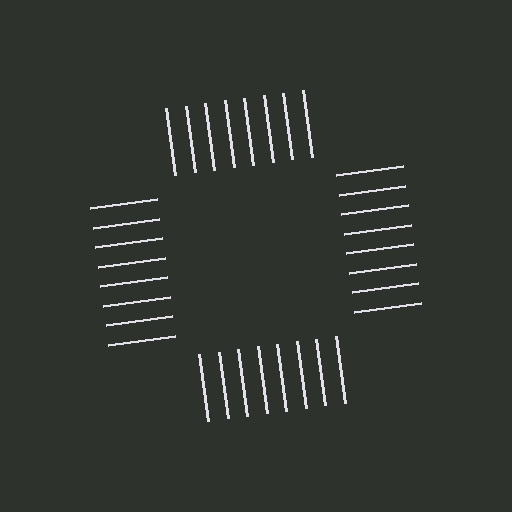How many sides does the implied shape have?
4 sides — the line-ends trace a square.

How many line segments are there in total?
32 — 8 along each of the 4 edges.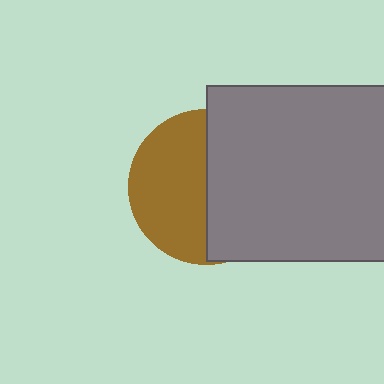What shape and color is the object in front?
The object in front is a gray rectangle.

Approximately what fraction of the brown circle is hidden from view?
Roughly 50% of the brown circle is hidden behind the gray rectangle.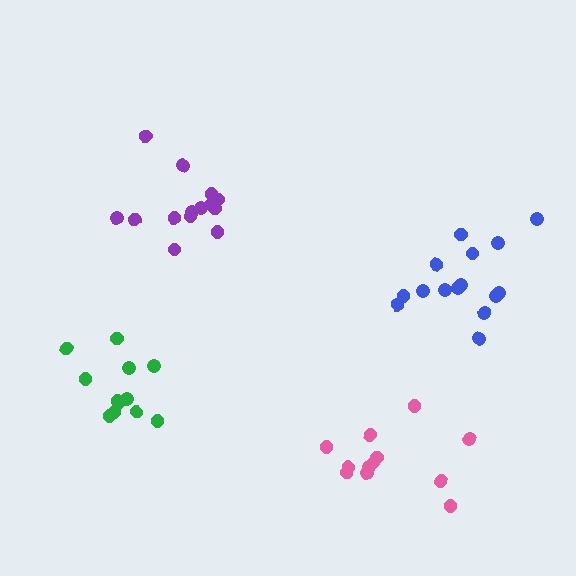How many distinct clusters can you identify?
There are 4 distinct clusters.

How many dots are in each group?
Group 1: 15 dots, Group 2: 12 dots, Group 3: 14 dots, Group 4: 12 dots (53 total).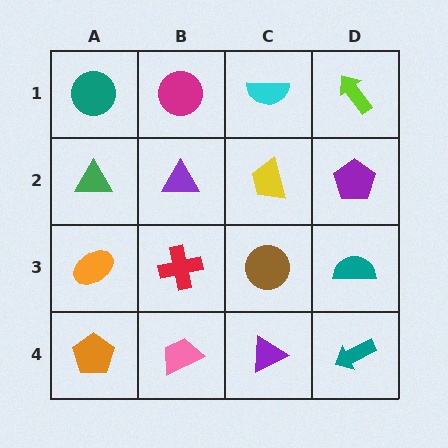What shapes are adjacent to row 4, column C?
A brown circle (row 3, column C), a pink trapezoid (row 4, column B), a teal arrow (row 4, column D).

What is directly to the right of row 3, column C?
A teal semicircle.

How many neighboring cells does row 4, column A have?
2.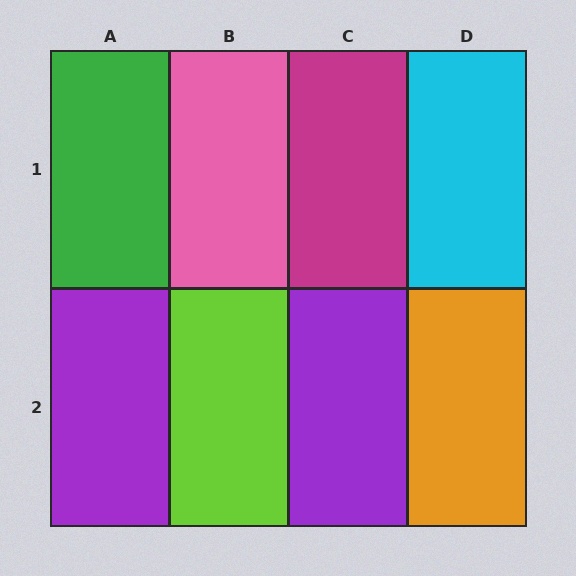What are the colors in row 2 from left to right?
Purple, lime, purple, orange.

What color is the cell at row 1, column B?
Pink.